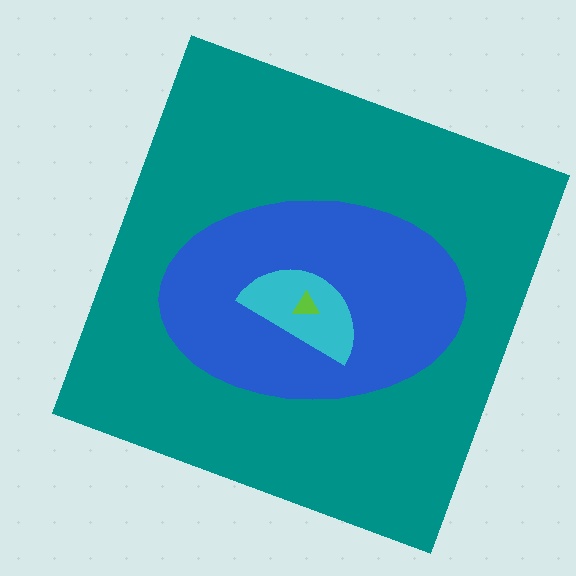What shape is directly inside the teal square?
The blue ellipse.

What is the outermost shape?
The teal square.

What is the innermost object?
The lime triangle.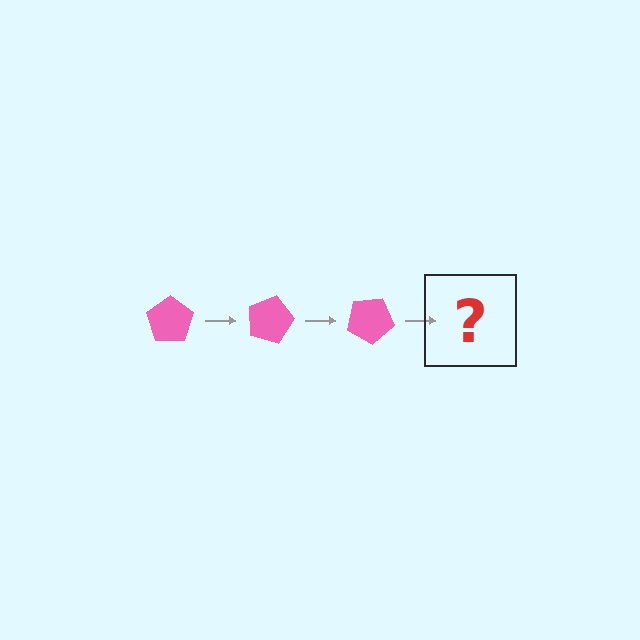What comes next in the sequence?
The next element should be a pink pentagon rotated 45 degrees.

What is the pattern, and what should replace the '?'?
The pattern is that the pentagon rotates 15 degrees each step. The '?' should be a pink pentagon rotated 45 degrees.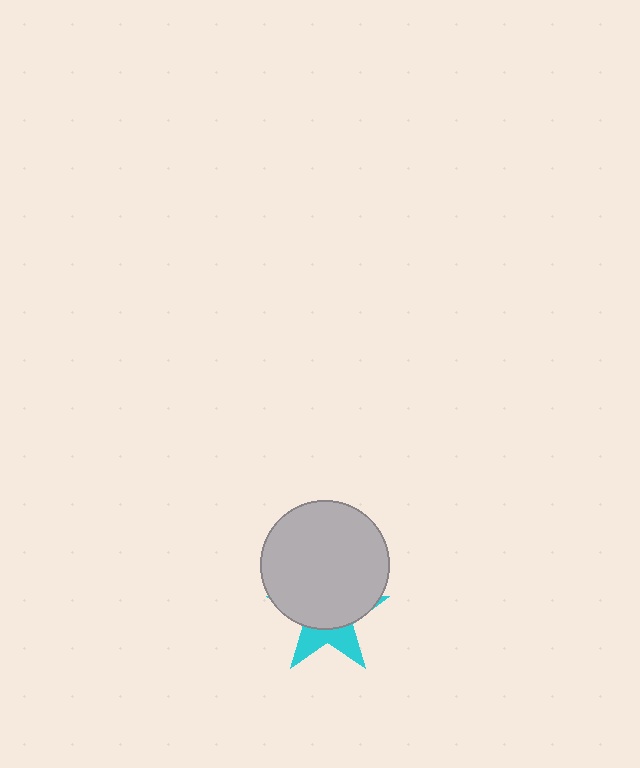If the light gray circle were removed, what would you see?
You would see the complete cyan star.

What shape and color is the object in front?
The object in front is a light gray circle.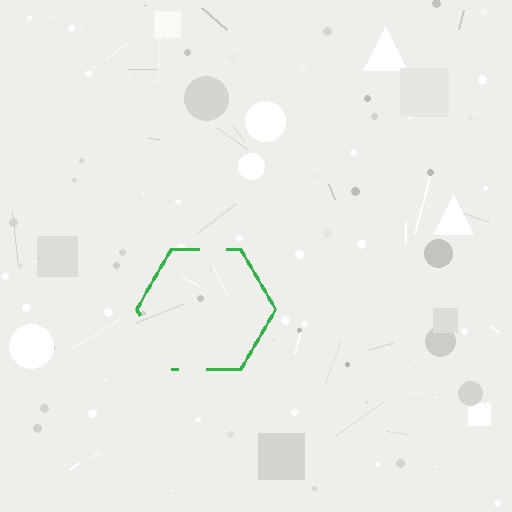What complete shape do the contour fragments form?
The contour fragments form a hexagon.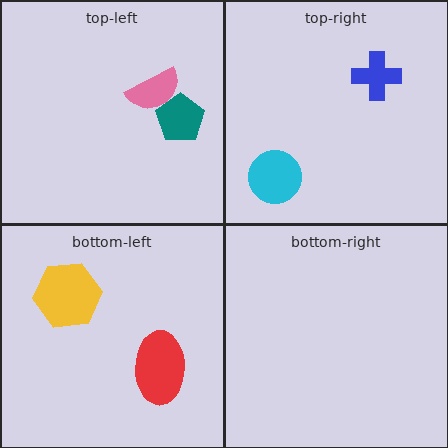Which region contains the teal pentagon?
The top-left region.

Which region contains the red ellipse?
The bottom-left region.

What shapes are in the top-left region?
The pink semicircle, the teal pentagon.